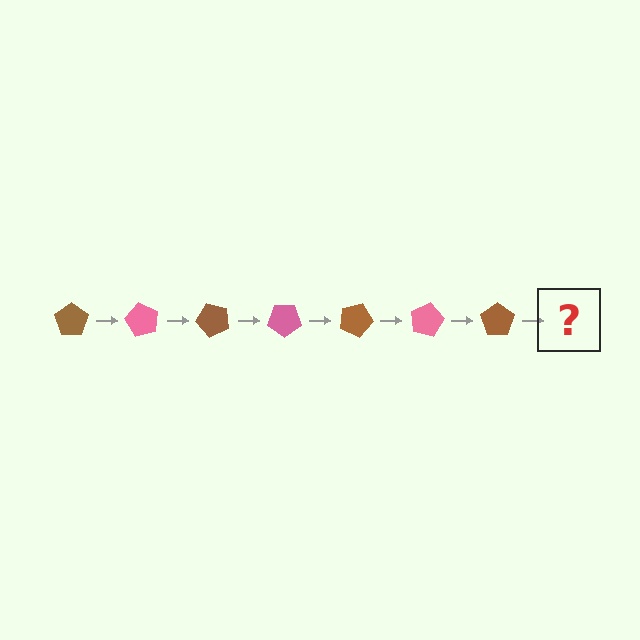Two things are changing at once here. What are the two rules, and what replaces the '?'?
The two rules are that it rotates 60 degrees each step and the color cycles through brown and pink. The '?' should be a pink pentagon, rotated 420 degrees from the start.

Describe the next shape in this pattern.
It should be a pink pentagon, rotated 420 degrees from the start.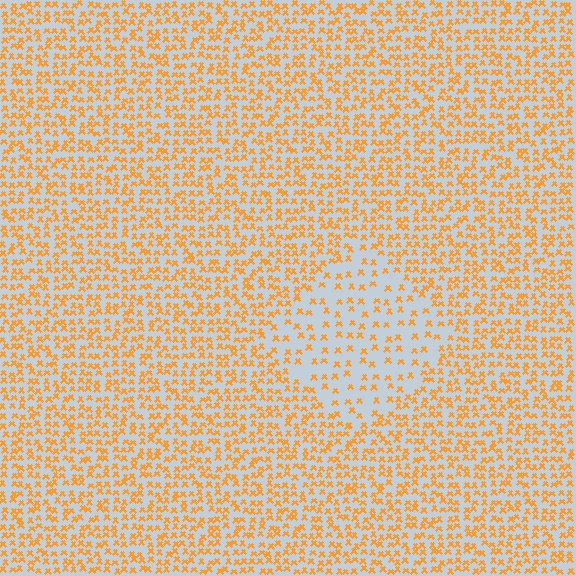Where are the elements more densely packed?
The elements are more densely packed outside the diamond boundary.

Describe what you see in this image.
The image contains small orange elements arranged at two different densities. A diamond-shaped region is visible where the elements are less densely packed than the surrounding area.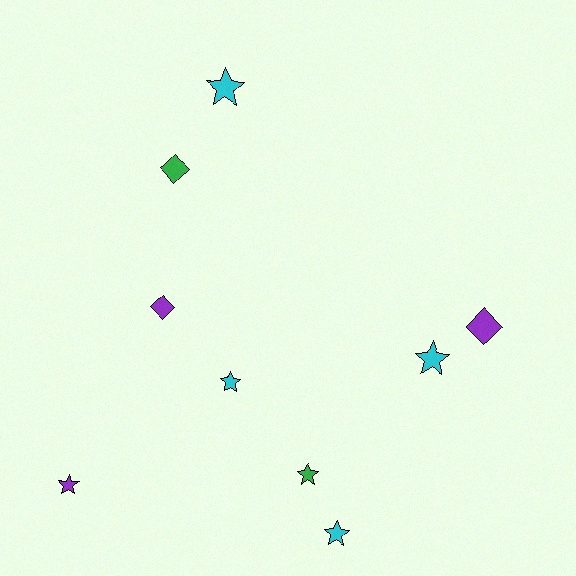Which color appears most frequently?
Cyan, with 4 objects.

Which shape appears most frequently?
Star, with 6 objects.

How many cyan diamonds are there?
There are no cyan diamonds.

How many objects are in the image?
There are 9 objects.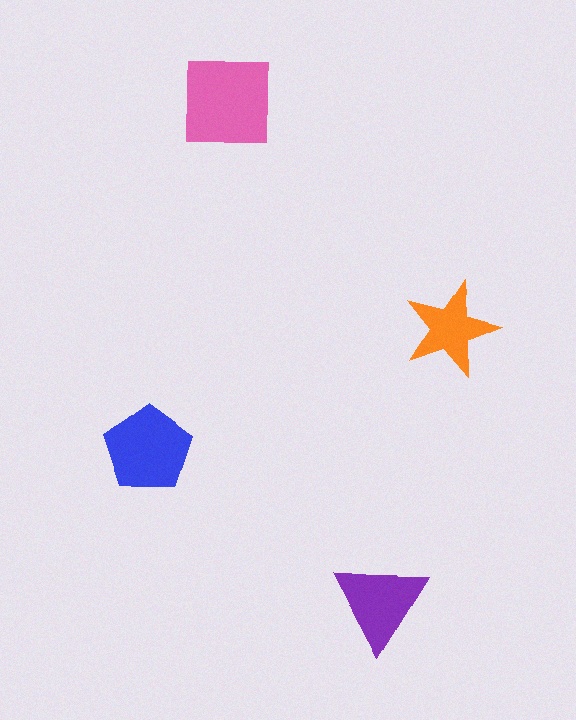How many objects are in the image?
There are 4 objects in the image.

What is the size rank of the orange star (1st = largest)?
4th.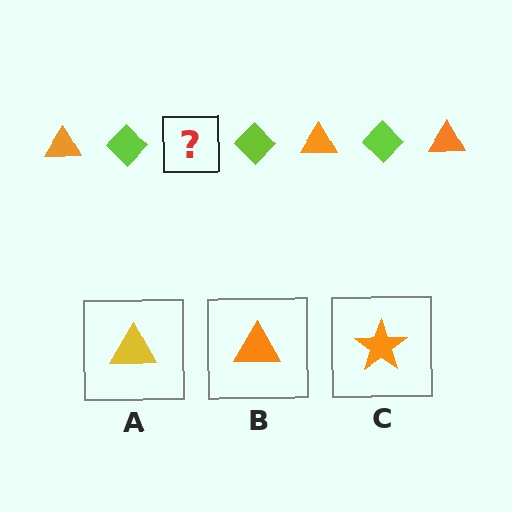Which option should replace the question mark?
Option B.